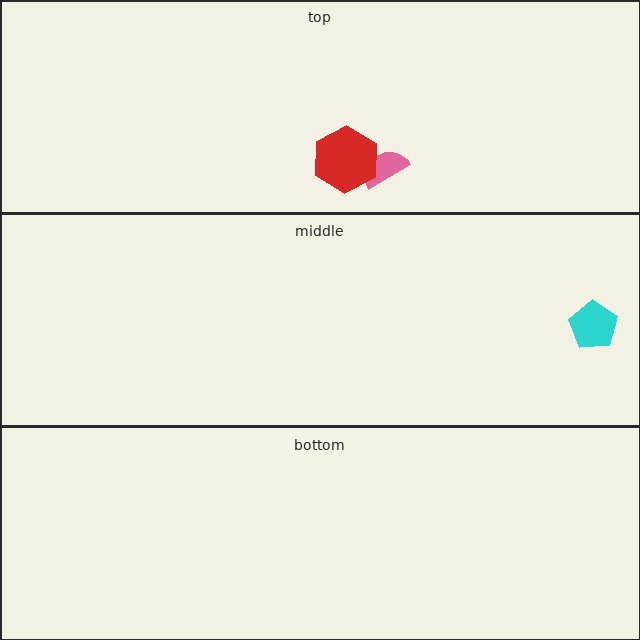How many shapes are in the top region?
2.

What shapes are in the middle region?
The cyan pentagon.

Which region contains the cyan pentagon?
The middle region.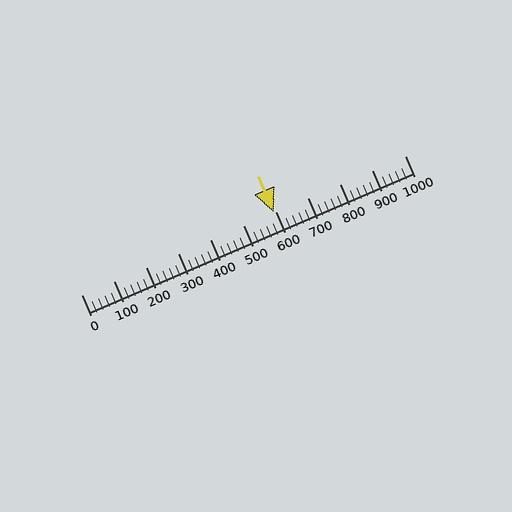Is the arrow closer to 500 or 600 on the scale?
The arrow is closer to 600.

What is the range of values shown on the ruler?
The ruler shows values from 0 to 1000.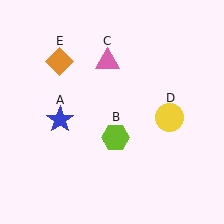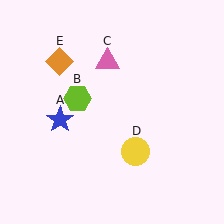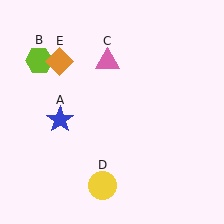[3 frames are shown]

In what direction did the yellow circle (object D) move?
The yellow circle (object D) moved down and to the left.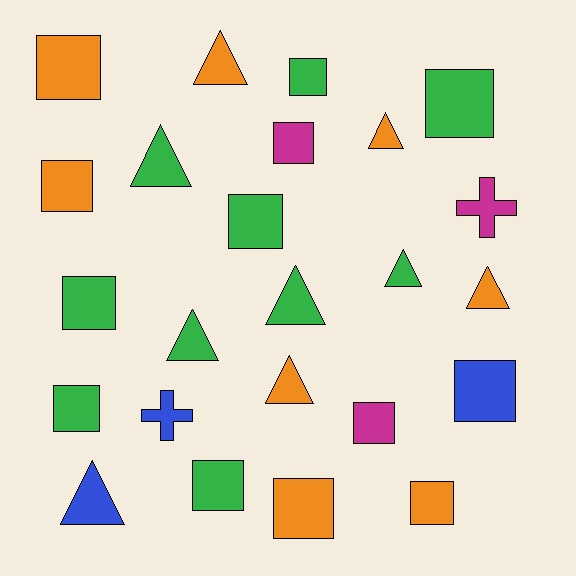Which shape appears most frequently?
Square, with 13 objects.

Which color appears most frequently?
Green, with 10 objects.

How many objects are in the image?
There are 24 objects.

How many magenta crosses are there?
There is 1 magenta cross.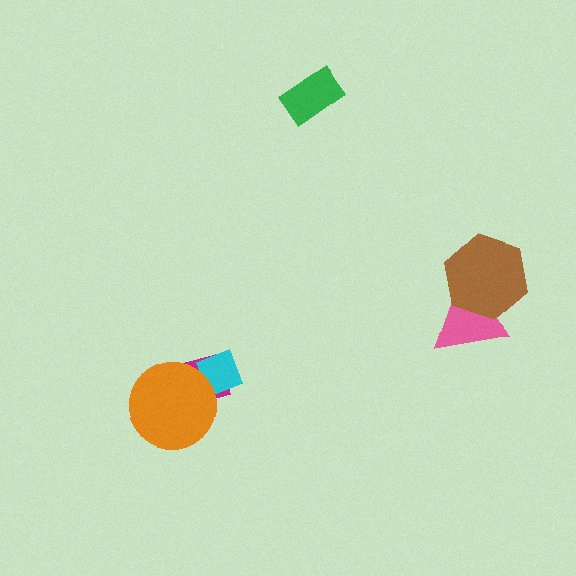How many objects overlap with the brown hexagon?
1 object overlaps with the brown hexagon.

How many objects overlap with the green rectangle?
0 objects overlap with the green rectangle.